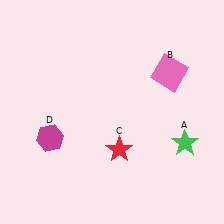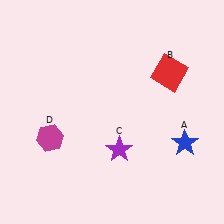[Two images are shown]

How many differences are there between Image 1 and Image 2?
There are 3 differences between the two images.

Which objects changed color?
A changed from green to blue. B changed from pink to red. C changed from red to purple.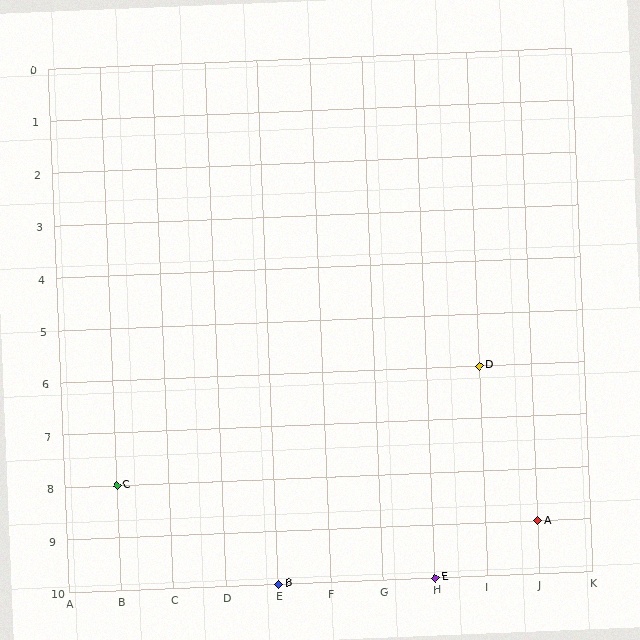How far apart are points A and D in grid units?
Points A and D are 1 column and 3 rows apart (about 3.2 grid units diagonally).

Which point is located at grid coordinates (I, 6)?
Point D is at (I, 6).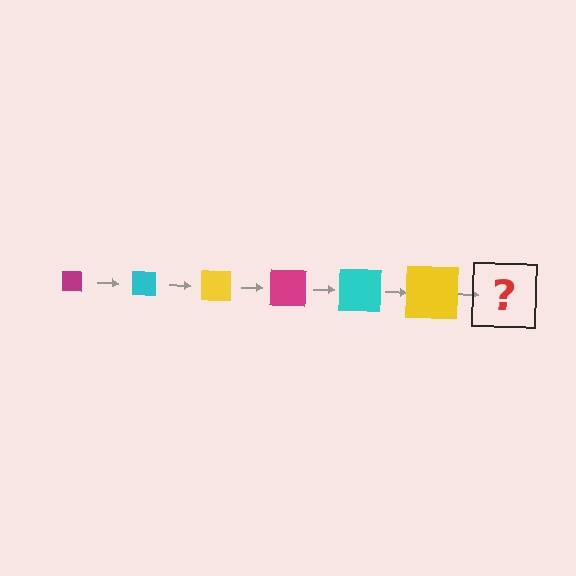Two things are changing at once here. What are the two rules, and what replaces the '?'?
The two rules are that the square grows larger each step and the color cycles through magenta, cyan, and yellow. The '?' should be a magenta square, larger than the previous one.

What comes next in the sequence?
The next element should be a magenta square, larger than the previous one.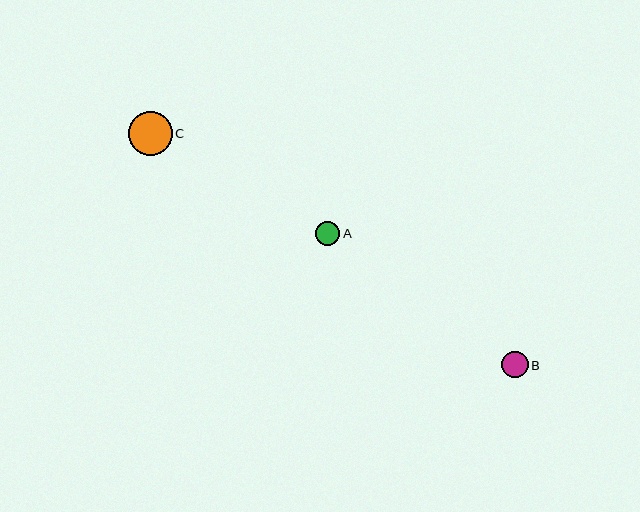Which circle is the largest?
Circle C is the largest with a size of approximately 44 pixels.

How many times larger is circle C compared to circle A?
Circle C is approximately 1.8 times the size of circle A.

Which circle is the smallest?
Circle A is the smallest with a size of approximately 24 pixels.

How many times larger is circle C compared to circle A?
Circle C is approximately 1.8 times the size of circle A.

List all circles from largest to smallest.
From largest to smallest: C, B, A.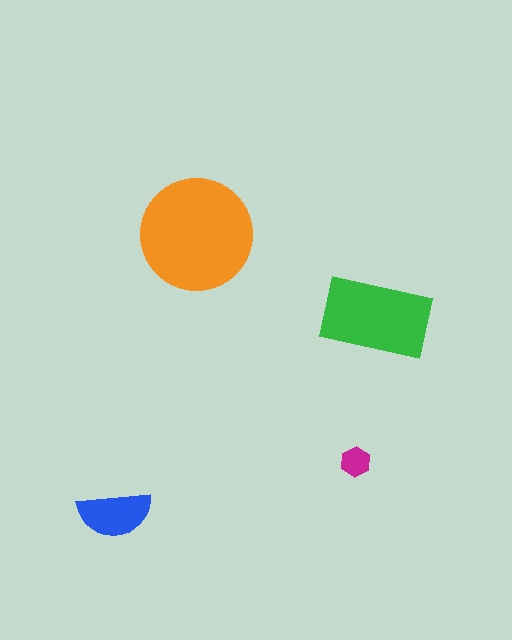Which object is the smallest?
The magenta hexagon.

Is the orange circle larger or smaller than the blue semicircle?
Larger.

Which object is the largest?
The orange circle.